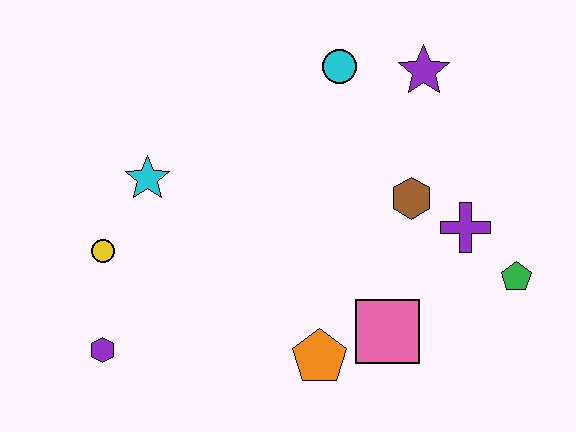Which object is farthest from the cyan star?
The green pentagon is farthest from the cyan star.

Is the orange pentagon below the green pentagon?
Yes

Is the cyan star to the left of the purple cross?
Yes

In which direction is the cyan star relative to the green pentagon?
The cyan star is to the left of the green pentagon.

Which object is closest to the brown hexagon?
The purple cross is closest to the brown hexagon.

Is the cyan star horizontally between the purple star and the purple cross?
No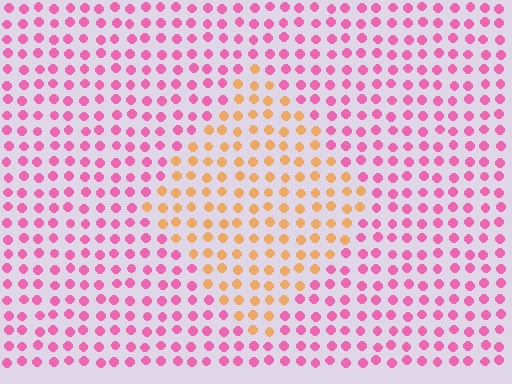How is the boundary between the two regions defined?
The boundary is defined purely by a slight shift in hue (about 63 degrees). Spacing, size, and orientation are identical on both sides.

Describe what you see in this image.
The image is filled with small pink elements in a uniform arrangement. A diamond-shaped region is visible where the elements are tinted to a slightly different hue, forming a subtle color boundary.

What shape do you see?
I see a diamond.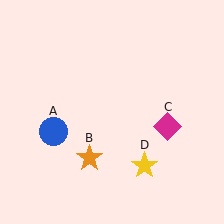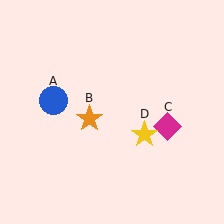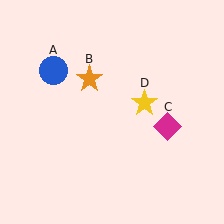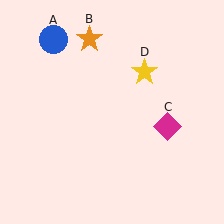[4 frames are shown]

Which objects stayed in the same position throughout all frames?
Magenta diamond (object C) remained stationary.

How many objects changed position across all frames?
3 objects changed position: blue circle (object A), orange star (object B), yellow star (object D).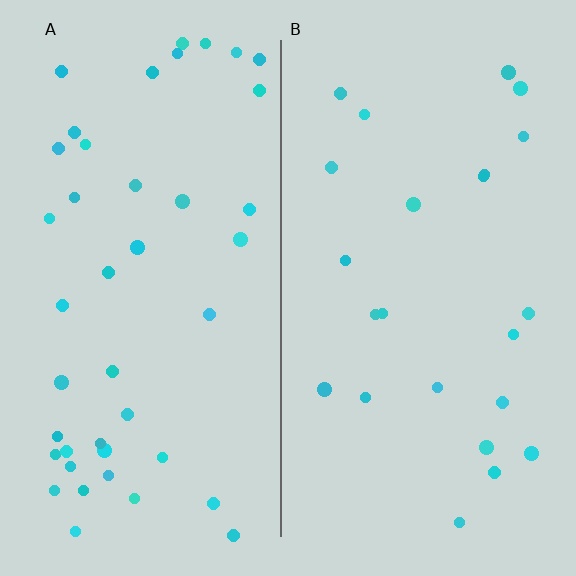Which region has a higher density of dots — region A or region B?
A (the left).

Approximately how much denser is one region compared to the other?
Approximately 1.8× — region A over region B.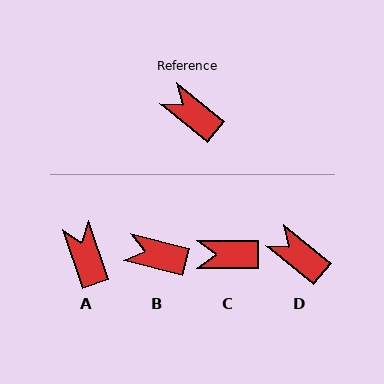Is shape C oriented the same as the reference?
No, it is off by about 40 degrees.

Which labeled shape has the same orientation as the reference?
D.